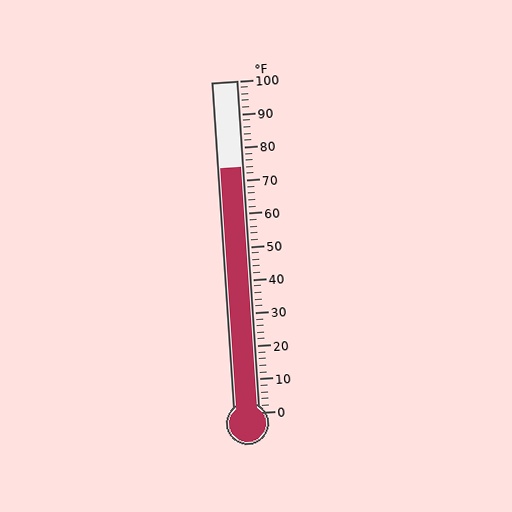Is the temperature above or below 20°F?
The temperature is above 20°F.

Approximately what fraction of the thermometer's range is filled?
The thermometer is filled to approximately 75% of its range.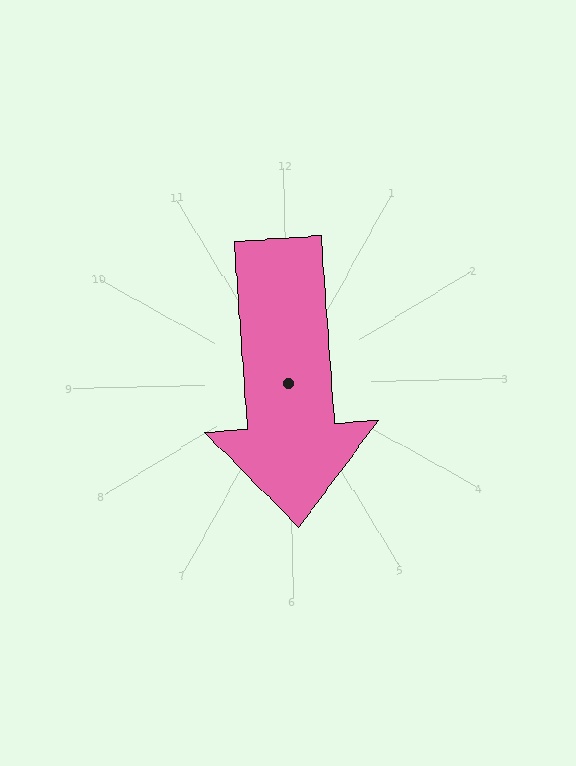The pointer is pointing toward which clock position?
Roughly 6 o'clock.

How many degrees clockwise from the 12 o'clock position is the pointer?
Approximately 177 degrees.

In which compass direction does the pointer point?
South.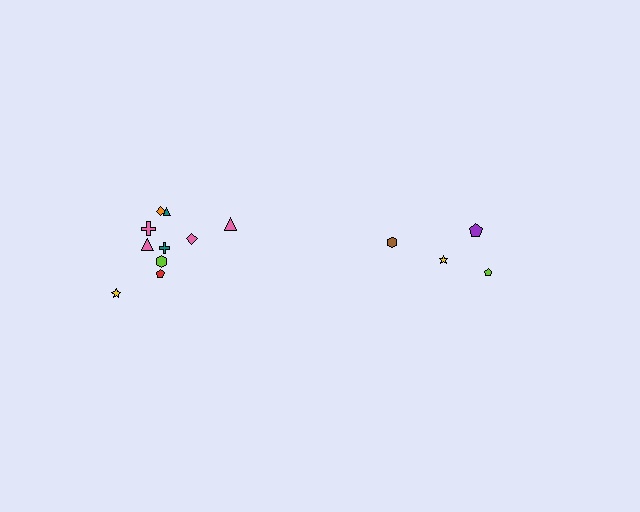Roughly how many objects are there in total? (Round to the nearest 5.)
Roughly 15 objects in total.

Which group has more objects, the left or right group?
The left group.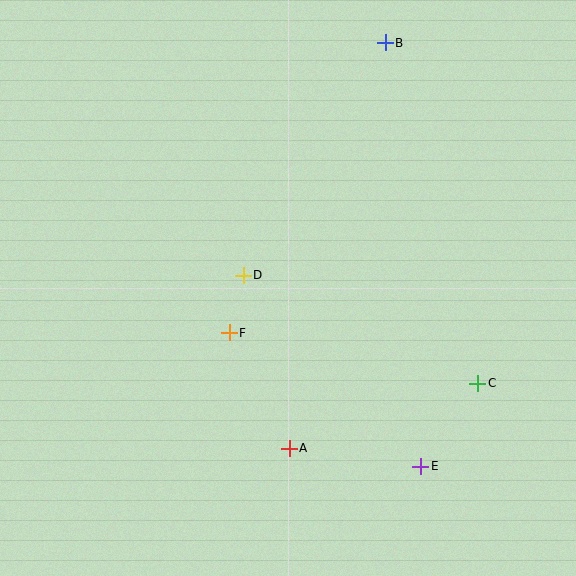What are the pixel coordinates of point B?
Point B is at (385, 43).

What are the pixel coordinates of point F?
Point F is at (229, 333).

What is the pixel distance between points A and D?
The distance between A and D is 179 pixels.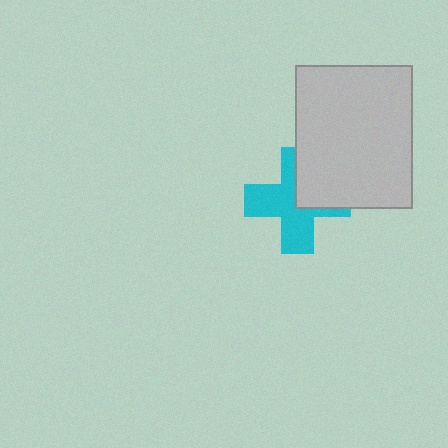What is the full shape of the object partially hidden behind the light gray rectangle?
The partially hidden object is a cyan cross.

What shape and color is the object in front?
The object in front is a light gray rectangle.